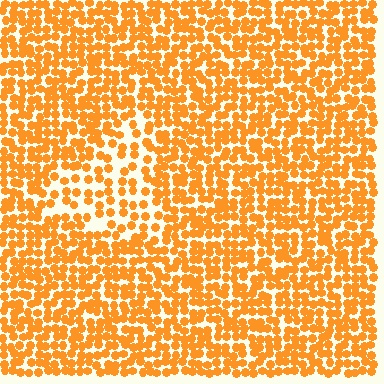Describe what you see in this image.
The image contains small orange elements arranged at two different densities. A triangle-shaped region is visible where the elements are less densely packed than the surrounding area.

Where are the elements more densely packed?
The elements are more densely packed outside the triangle boundary.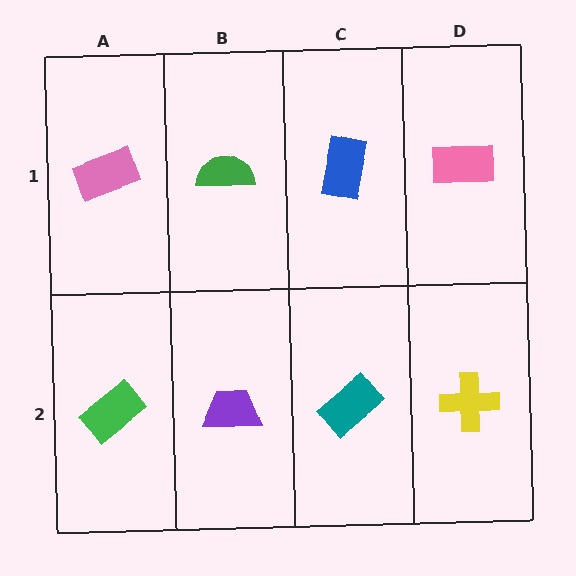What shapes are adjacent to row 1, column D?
A yellow cross (row 2, column D), a blue rectangle (row 1, column C).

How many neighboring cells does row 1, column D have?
2.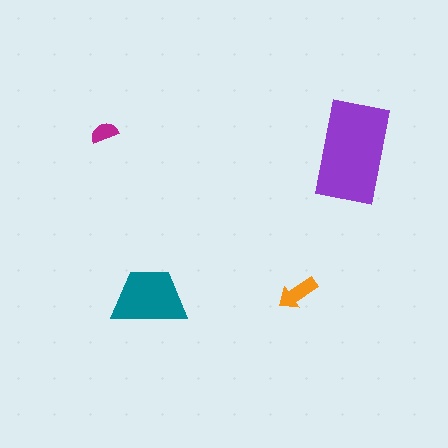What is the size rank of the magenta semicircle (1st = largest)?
4th.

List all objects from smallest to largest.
The magenta semicircle, the orange arrow, the teal trapezoid, the purple rectangle.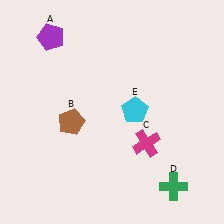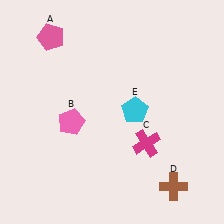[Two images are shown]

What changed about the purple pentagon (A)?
In Image 1, A is purple. In Image 2, it changed to pink.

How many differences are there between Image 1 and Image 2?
There are 3 differences between the two images.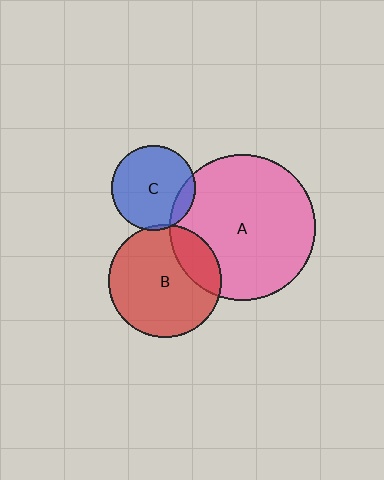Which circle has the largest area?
Circle A (pink).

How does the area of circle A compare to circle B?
Approximately 1.7 times.